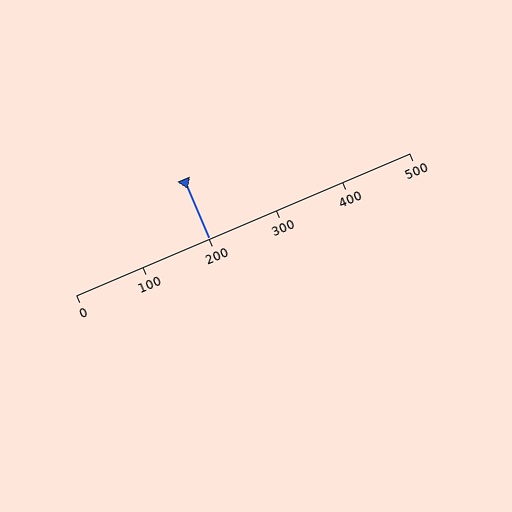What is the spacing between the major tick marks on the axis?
The major ticks are spaced 100 apart.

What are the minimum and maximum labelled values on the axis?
The axis runs from 0 to 500.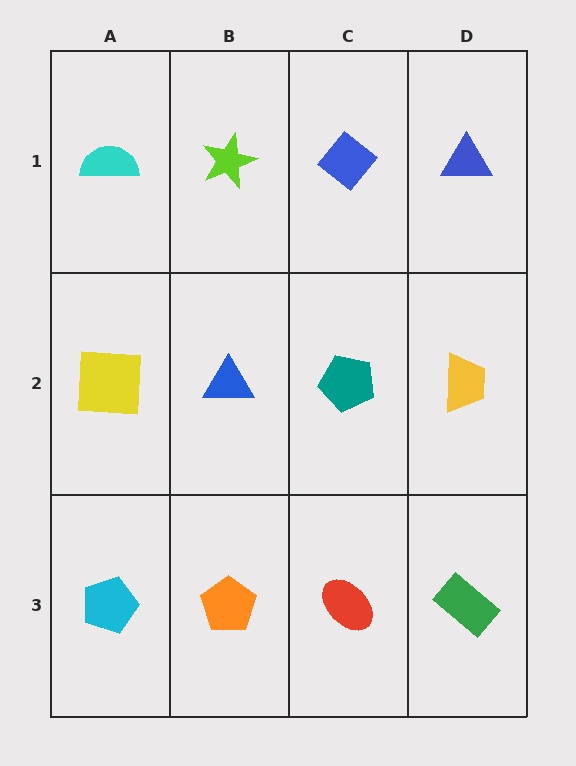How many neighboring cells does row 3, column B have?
3.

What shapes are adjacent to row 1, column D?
A yellow trapezoid (row 2, column D), a blue diamond (row 1, column C).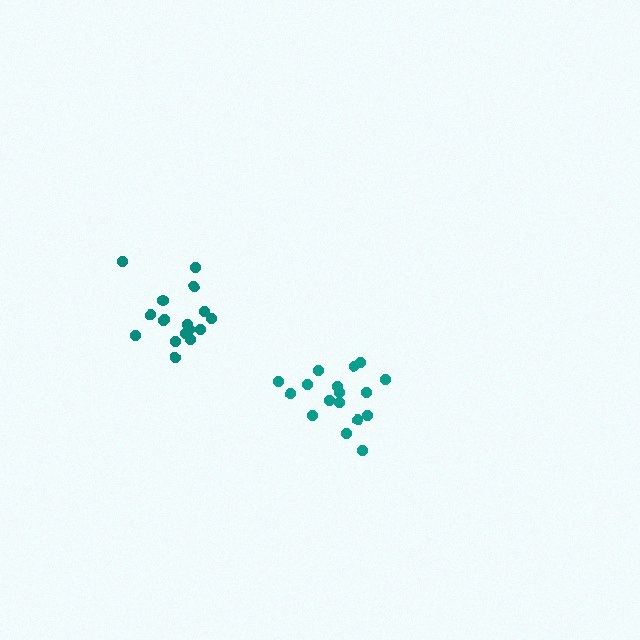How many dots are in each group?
Group 1: 17 dots, Group 2: 17 dots (34 total).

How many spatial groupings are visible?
There are 2 spatial groupings.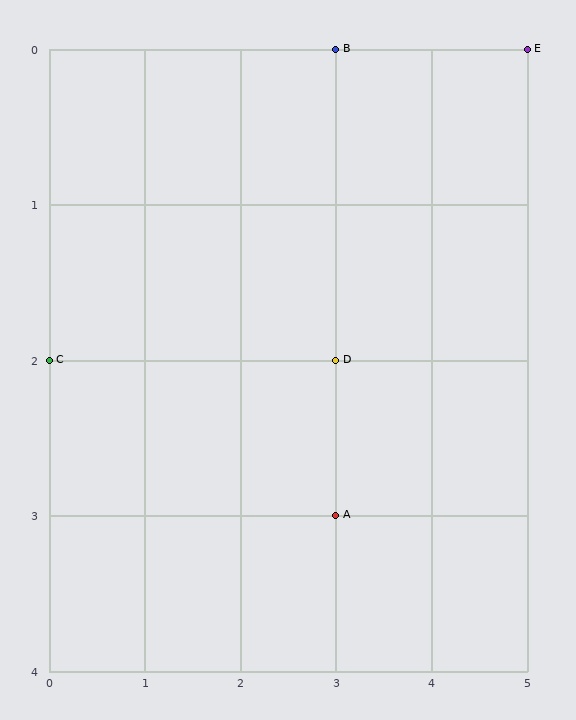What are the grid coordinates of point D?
Point D is at grid coordinates (3, 2).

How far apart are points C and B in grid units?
Points C and B are 3 columns and 2 rows apart (about 3.6 grid units diagonally).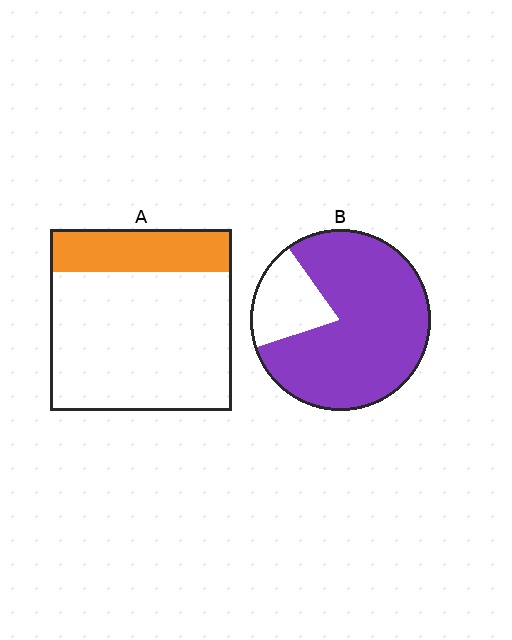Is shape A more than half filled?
No.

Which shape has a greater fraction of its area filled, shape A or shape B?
Shape B.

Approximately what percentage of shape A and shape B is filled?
A is approximately 25% and B is approximately 80%.